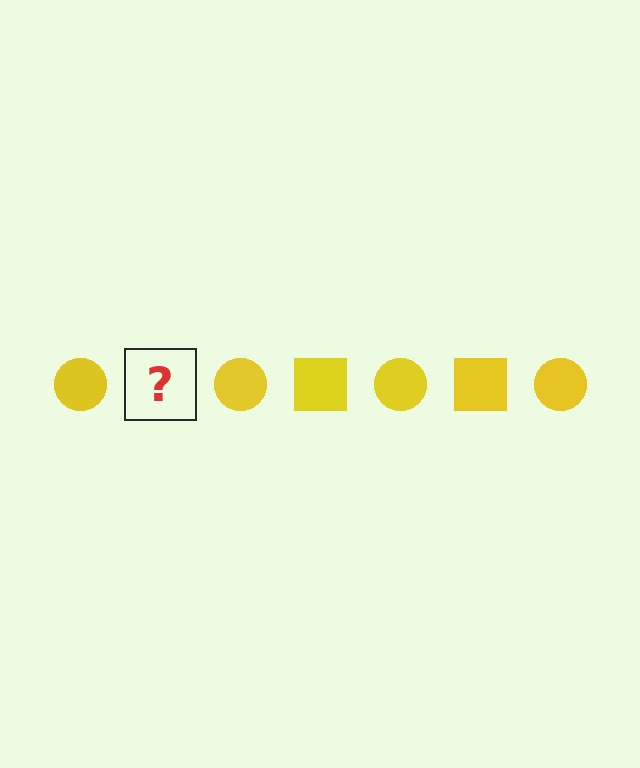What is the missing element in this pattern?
The missing element is a yellow square.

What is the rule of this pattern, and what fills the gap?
The rule is that the pattern cycles through circle, square shapes in yellow. The gap should be filled with a yellow square.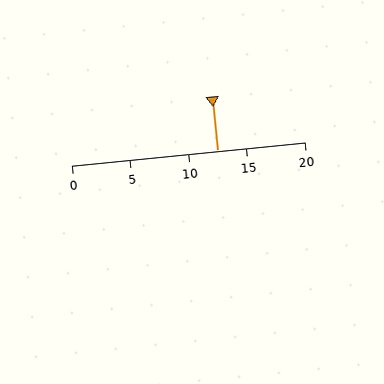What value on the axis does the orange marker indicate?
The marker indicates approximately 12.5.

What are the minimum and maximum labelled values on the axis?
The axis runs from 0 to 20.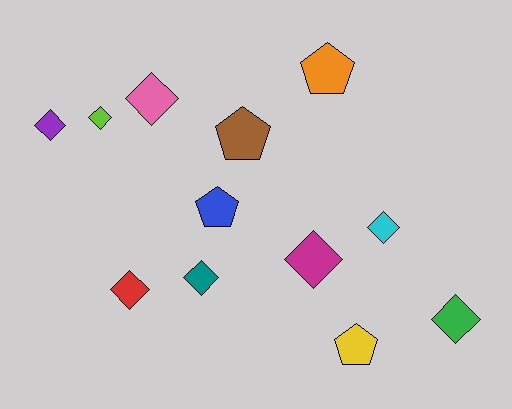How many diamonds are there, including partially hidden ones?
There are 8 diamonds.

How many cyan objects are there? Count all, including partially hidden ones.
There is 1 cyan object.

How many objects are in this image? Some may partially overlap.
There are 12 objects.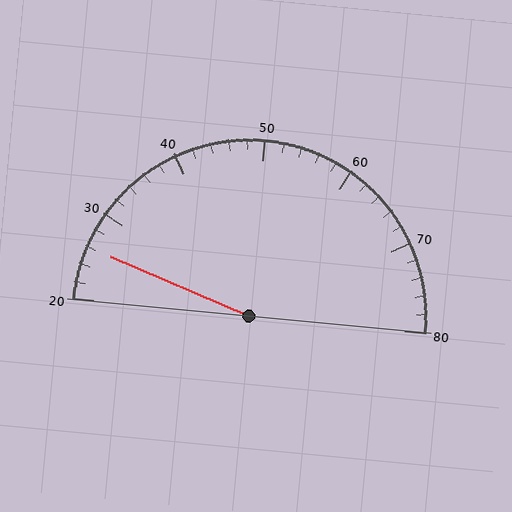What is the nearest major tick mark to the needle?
The nearest major tick mark is 30.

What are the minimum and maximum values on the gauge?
The gauge ranges from 20 to 80.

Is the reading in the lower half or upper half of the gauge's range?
The reading is in the lower half of the range (20 to 80).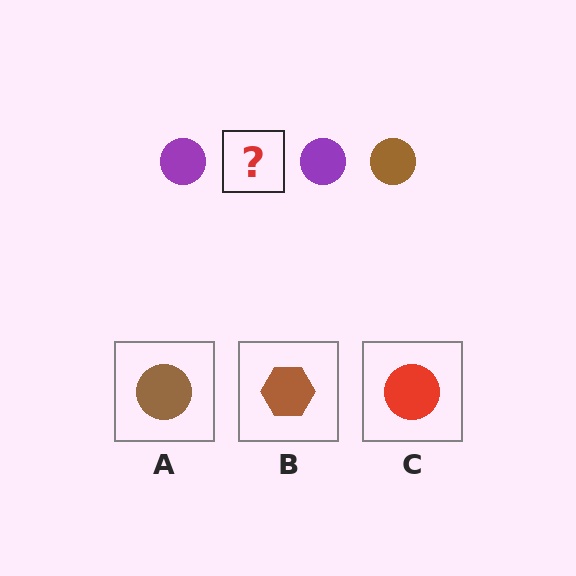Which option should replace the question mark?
Option A.